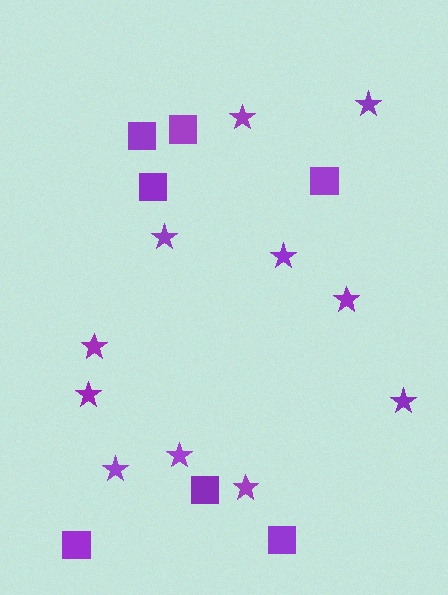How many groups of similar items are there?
There are 2 groups: one group of squares (7) and one group of stars (11).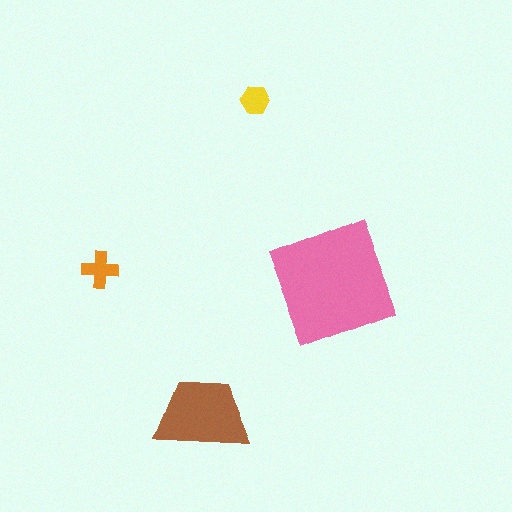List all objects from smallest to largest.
The yellow hexagon, the orange cross, the brown trapezoid, the pink square.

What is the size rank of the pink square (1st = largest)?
1st.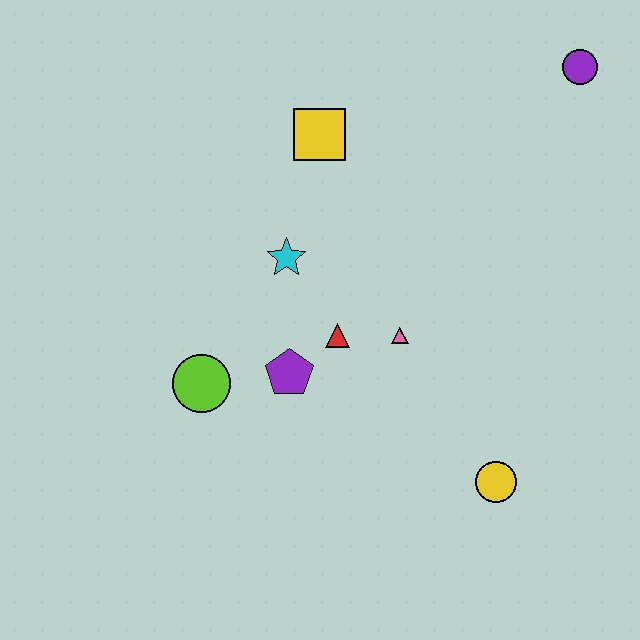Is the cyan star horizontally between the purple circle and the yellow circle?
No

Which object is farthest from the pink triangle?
The purple circle is farthest from the pink triangle.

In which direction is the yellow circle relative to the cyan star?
The yellow circle is below the cyan star.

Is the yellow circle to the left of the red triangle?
No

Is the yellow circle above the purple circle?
No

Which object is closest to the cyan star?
The red triangle is closest to the cyan star.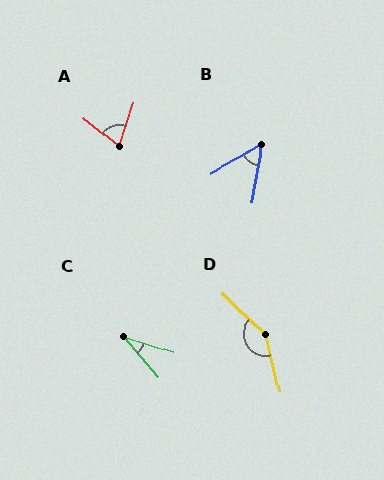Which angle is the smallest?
C, at approximately 33 degrees.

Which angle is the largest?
D, at approximately 148 degrees.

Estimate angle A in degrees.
Approximately 70 degrees.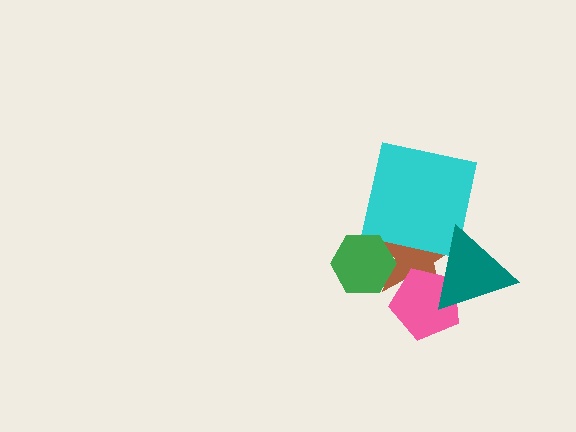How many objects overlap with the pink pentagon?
2 objects overlap with the pink pentagon.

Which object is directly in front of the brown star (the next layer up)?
The cyan square is directly in front of the brown star.